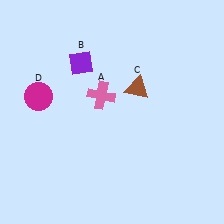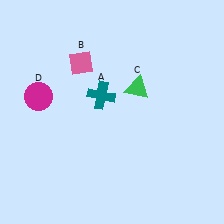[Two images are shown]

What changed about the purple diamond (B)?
In Image 1, B is purple. In Image 2, it changed to pink.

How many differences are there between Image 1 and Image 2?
There are 3 differences between the two images.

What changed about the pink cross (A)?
In Image 1, A is pink. In Image 2, it changed to teal.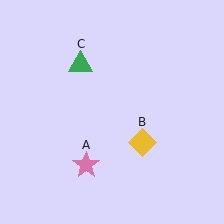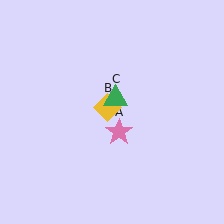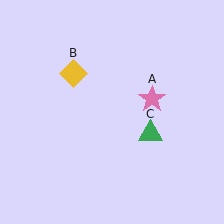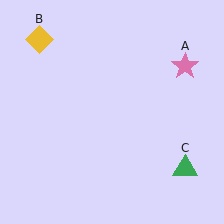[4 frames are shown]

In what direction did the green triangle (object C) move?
The green triangle (object C) moved down and to the right.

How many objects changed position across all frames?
3 objects changed position: pink star (object A), yellow diamond (object B), green triangle (object C).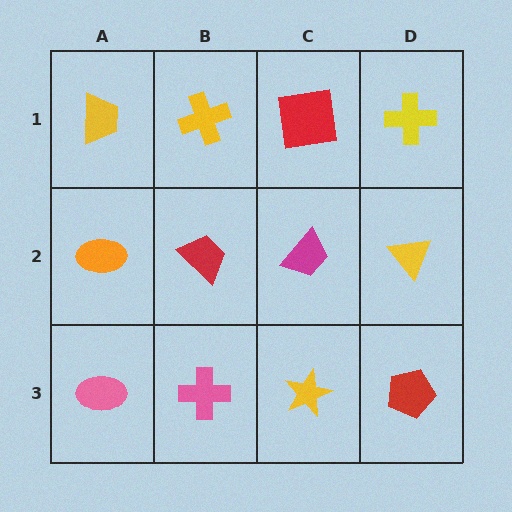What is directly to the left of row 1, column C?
A yellow cross.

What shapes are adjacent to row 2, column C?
A red square (row 1, column C), a yellow star (row 3, column C), a red trapezoid (row 2, column B), a yellow triangle (row 2, column D).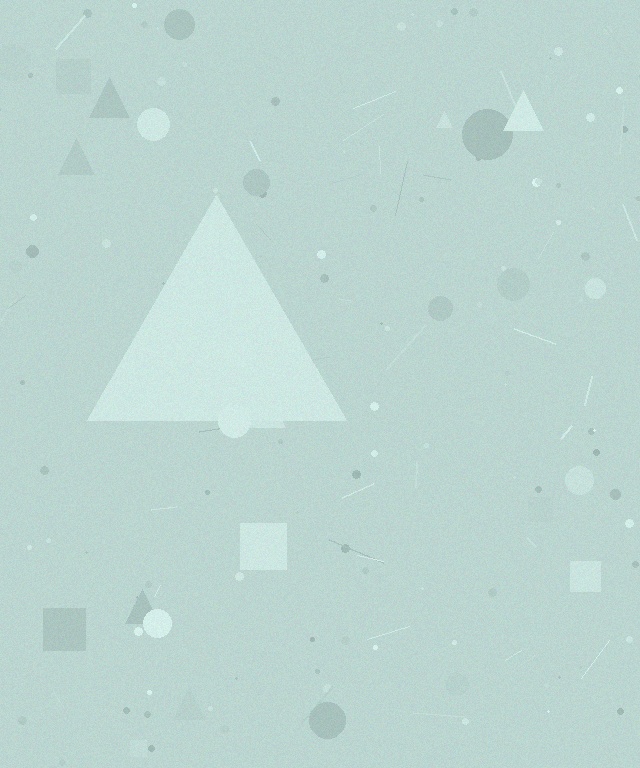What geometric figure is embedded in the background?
A triangle is embedded in the background.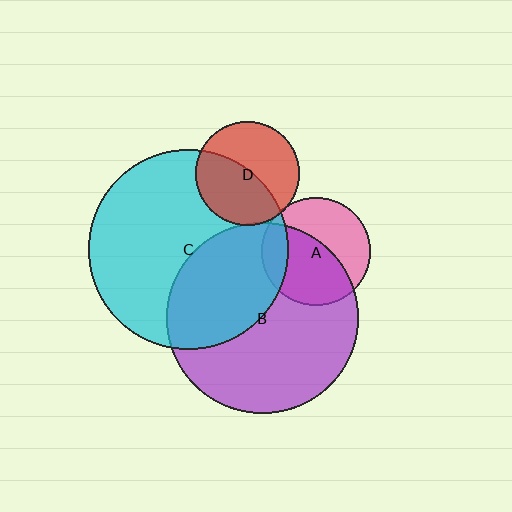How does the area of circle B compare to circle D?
Approximately 3.4 times.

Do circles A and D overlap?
Yes.